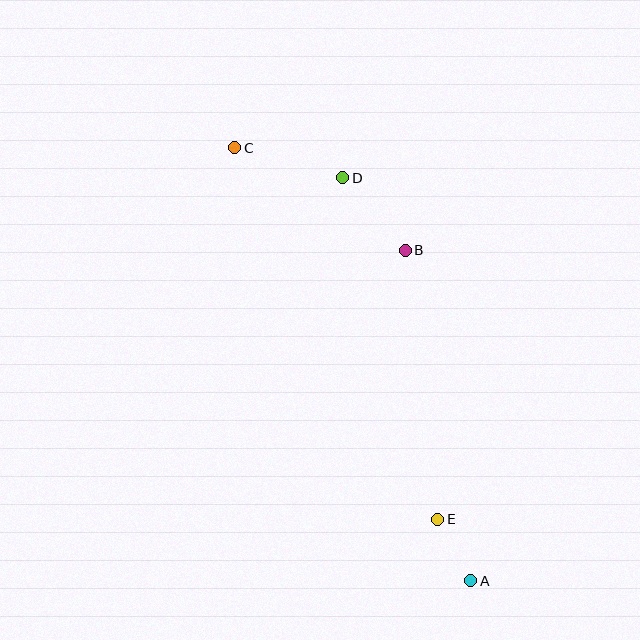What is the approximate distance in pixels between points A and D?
The distance between A and D is approximately 423 pixels.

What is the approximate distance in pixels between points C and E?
The distance between C and E is approximately 423 pixels.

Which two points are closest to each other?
Points A and E are closest to each other.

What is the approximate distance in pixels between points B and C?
The distance between B and C is approximately 199 pixels.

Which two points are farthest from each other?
Points A and C are farthest from each other.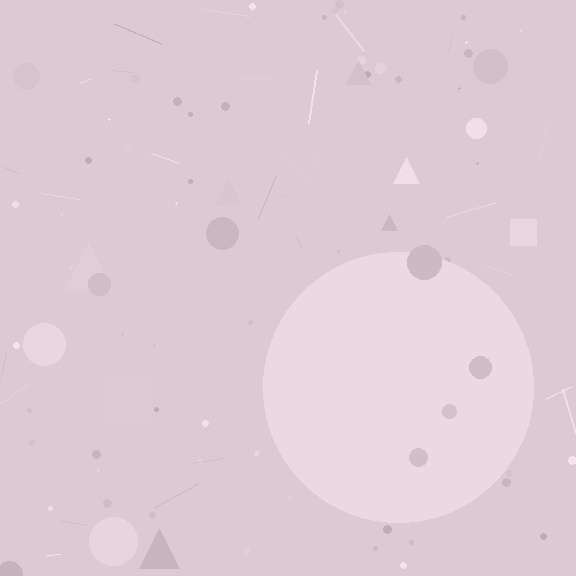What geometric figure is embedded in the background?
A circle is embedded in the background.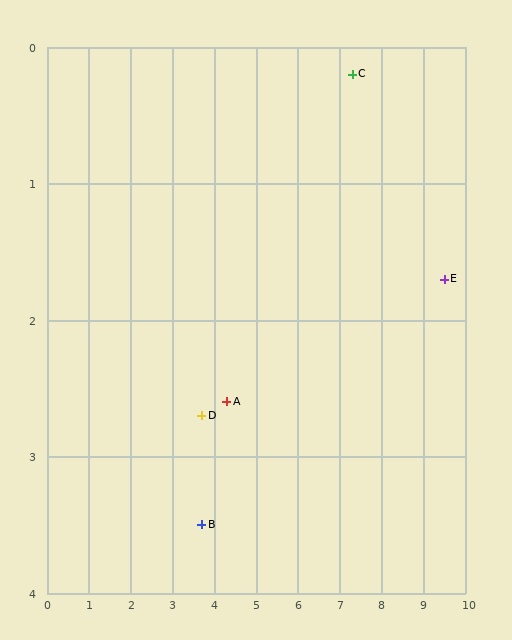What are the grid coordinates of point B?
Point B is at approximately (3.7, 3.5).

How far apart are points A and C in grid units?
Points A and C are about 3.8 grid units apart.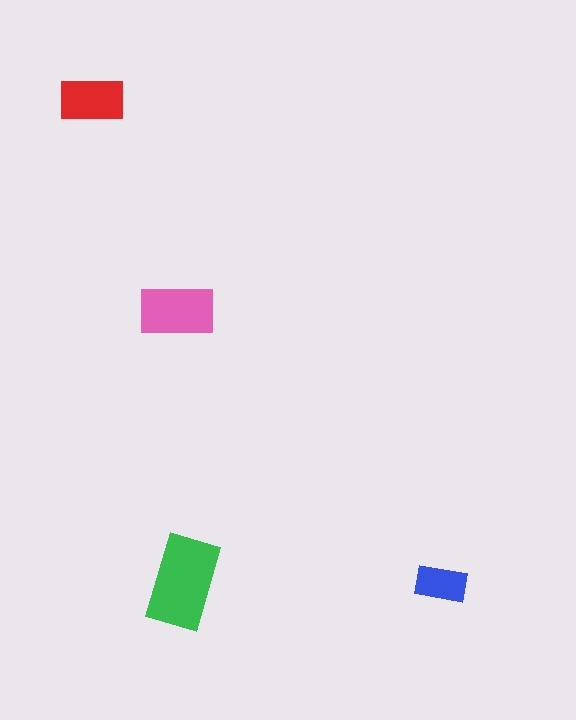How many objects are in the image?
There are 4 objects in the image.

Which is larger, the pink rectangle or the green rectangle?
The green one.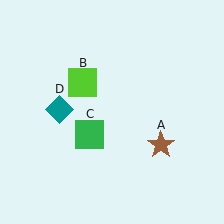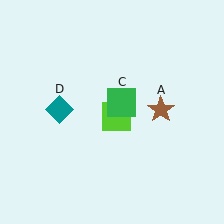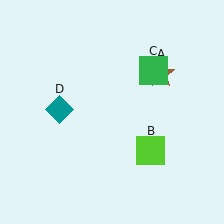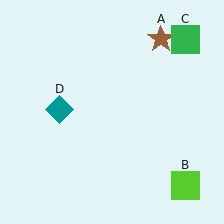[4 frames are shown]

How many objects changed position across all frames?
3 objects changed position: brown star (object A), lime square (object B), green square (object C).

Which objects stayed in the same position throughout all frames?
Teal diamond (object D) remained stationary.